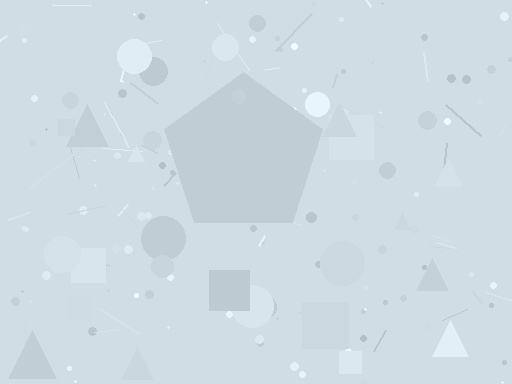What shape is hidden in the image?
A pentagon is hidden in the image.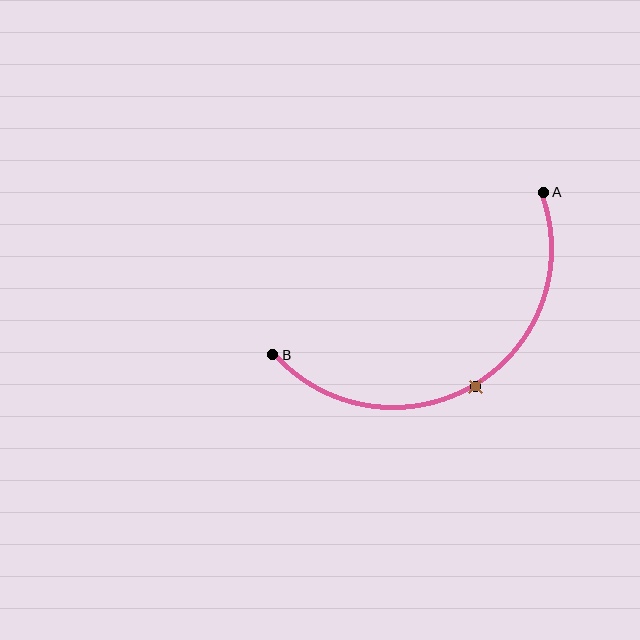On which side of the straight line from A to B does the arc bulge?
The arc bulges below the straight line connecting A and B.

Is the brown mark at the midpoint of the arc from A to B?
Yes. The brown mark lies on the arc at equal arc-length from both A and B — it is the arc midpoint.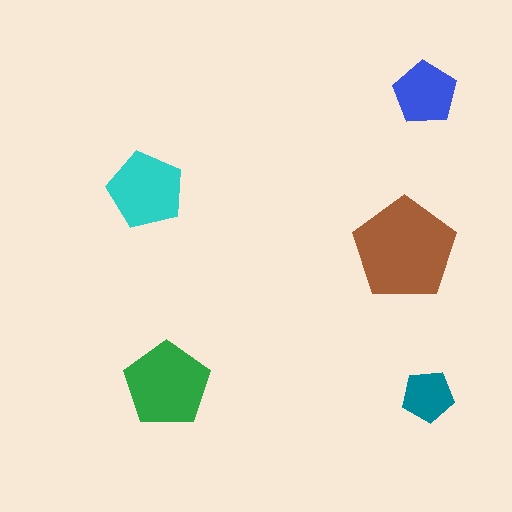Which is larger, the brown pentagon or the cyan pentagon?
The brown one.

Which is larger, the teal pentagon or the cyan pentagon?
The cyan one.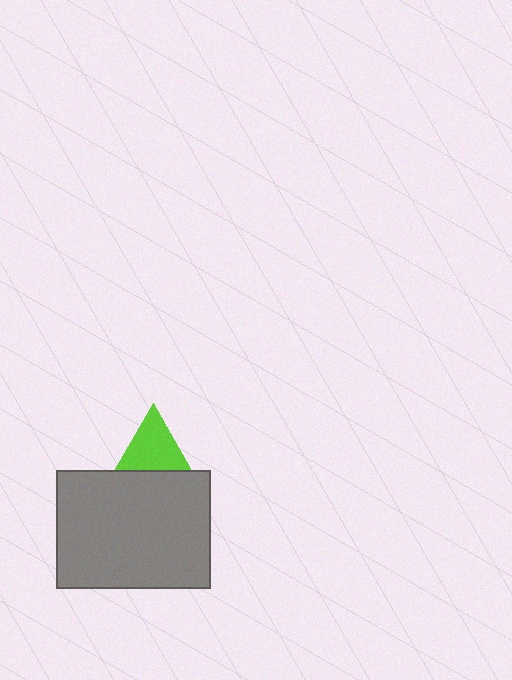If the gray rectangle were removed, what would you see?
You would see the complete lime triangle.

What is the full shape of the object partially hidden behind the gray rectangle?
The partially hidden object is a lime triangle.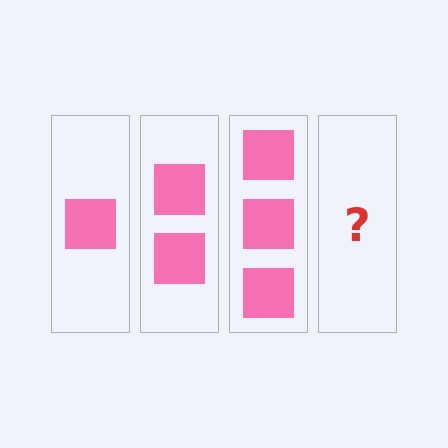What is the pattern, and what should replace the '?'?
The pattern is that each step adds one more square. The '?' should be 4 squares.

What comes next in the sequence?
The next element should be 4 squares.